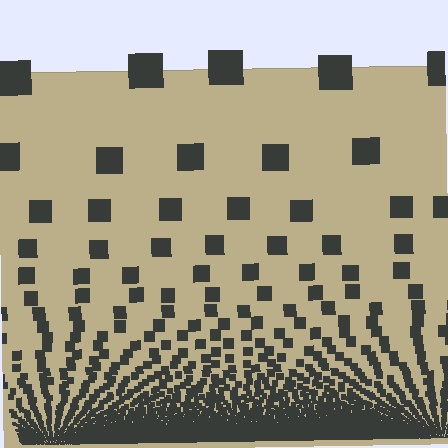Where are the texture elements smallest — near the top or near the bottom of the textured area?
Near the bottom.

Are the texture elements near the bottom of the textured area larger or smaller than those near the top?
Smaller. The gradient is inverted — elements near the bottom are smaller and denser.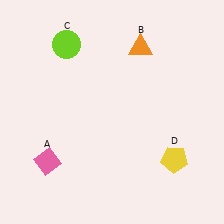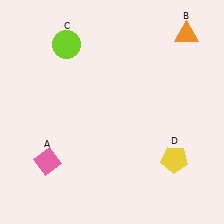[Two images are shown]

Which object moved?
The orange triangle (B) moved right.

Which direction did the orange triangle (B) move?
The orange triangle (B) moved right.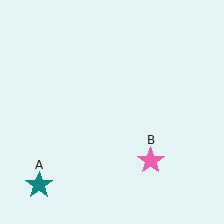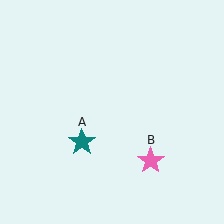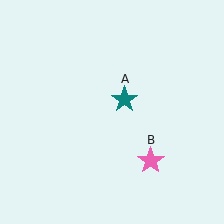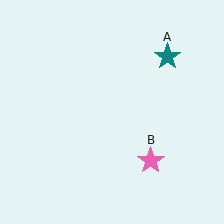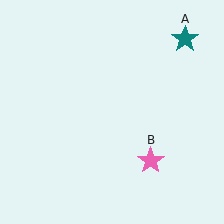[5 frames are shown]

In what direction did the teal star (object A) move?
The teal star (object A) moved up and to the right.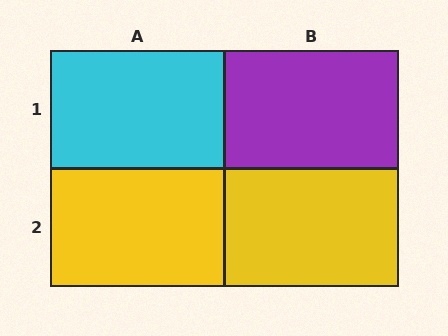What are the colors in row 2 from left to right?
Yellow, yellow.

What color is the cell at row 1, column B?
Purple.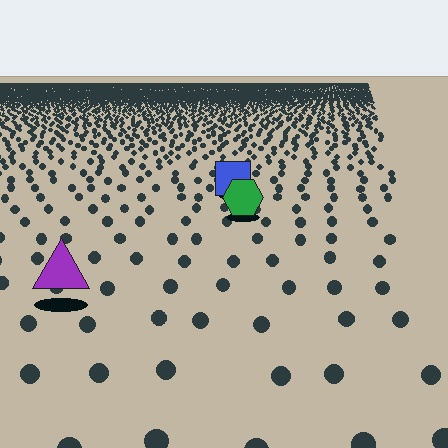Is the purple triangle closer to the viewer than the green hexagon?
Yes. The purple triangle is closer — you can tell from the texture gradient: the ground texture is coarser near it.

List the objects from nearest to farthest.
From nearest to farthest: the purple triangle, the green hexagon, the blue square.